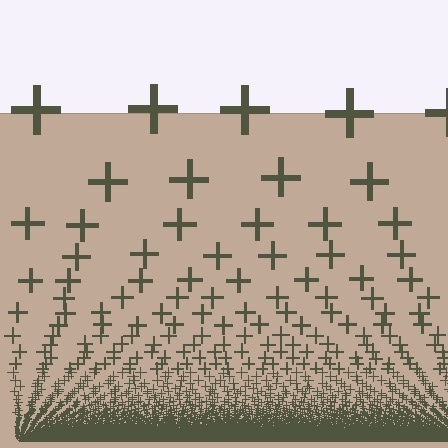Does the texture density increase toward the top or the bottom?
Density increases toward the bottom.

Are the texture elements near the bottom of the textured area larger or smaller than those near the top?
Smaller. The gradient is inverted — elements near the bottom are smaller and denser.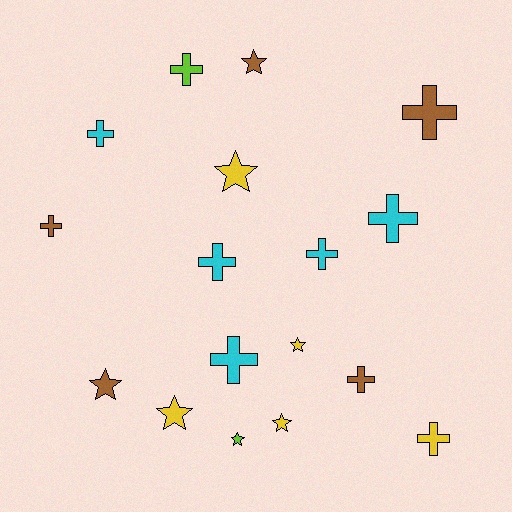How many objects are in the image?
There are 17 objects.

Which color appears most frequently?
Cyan, with 5 objects.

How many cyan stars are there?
There are no cyan stars.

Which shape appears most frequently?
Cross, with 10 objects.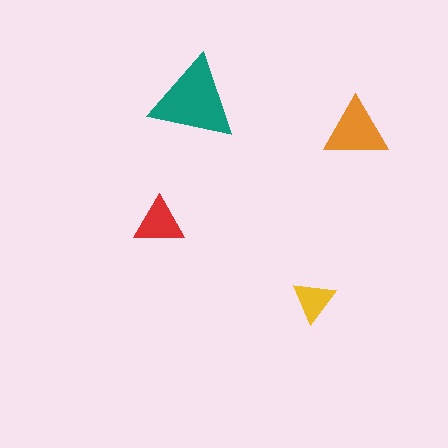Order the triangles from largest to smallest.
the teal one, the orange one, the red one, the yellow one.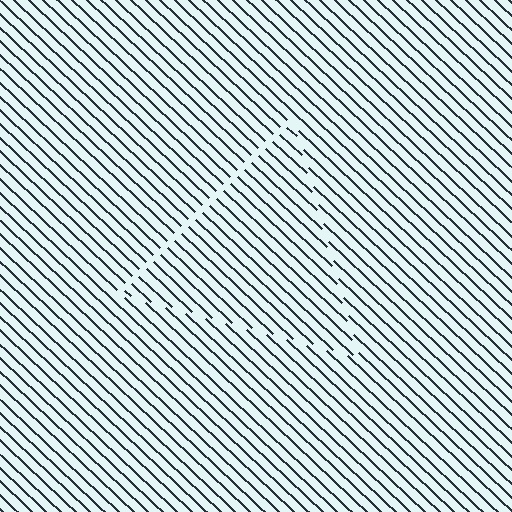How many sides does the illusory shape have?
3 sides — the line-ends trace a triangle.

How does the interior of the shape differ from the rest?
The interior of the shape contains the same grating, shifted by half a period — the contour is defined by the phase discontinuity where line-ends from the inner and outer gratings abut.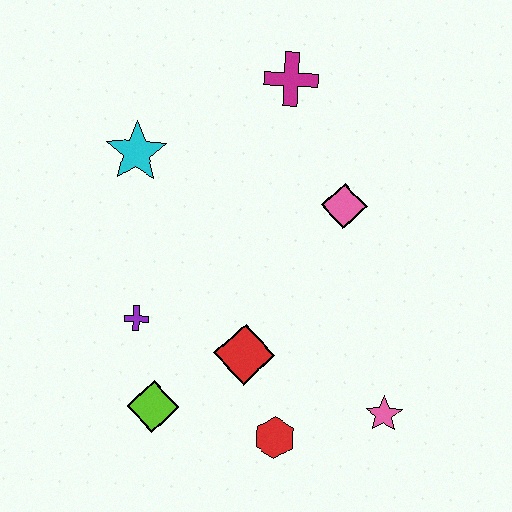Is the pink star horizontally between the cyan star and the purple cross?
No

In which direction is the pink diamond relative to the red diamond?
The pink diamond is above the red diamond.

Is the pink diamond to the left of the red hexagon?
No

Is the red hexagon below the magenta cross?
Yes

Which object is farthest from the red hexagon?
The magenta cross is farthest from the red hexagon.